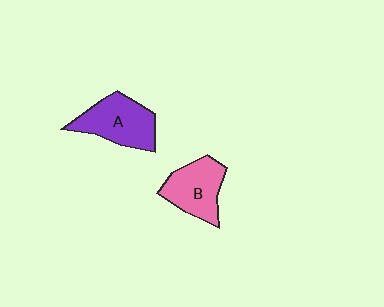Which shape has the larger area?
Shape A (purple).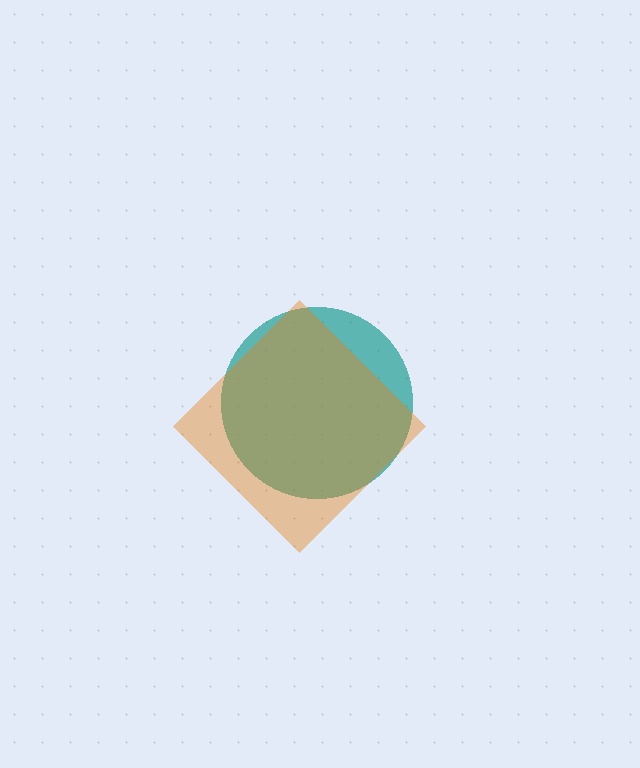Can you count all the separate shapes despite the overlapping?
Yes, there are 2 separate shapes.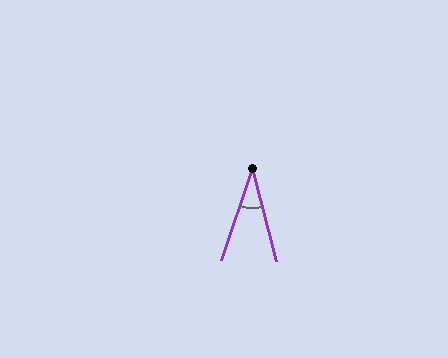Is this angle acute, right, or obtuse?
It is acute.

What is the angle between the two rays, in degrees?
Approximately 33 degrees.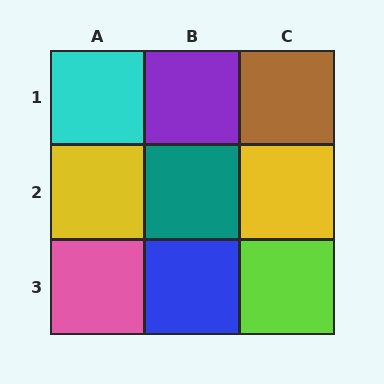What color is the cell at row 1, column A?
Cyan.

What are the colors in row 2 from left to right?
Yellow, teal, yellow.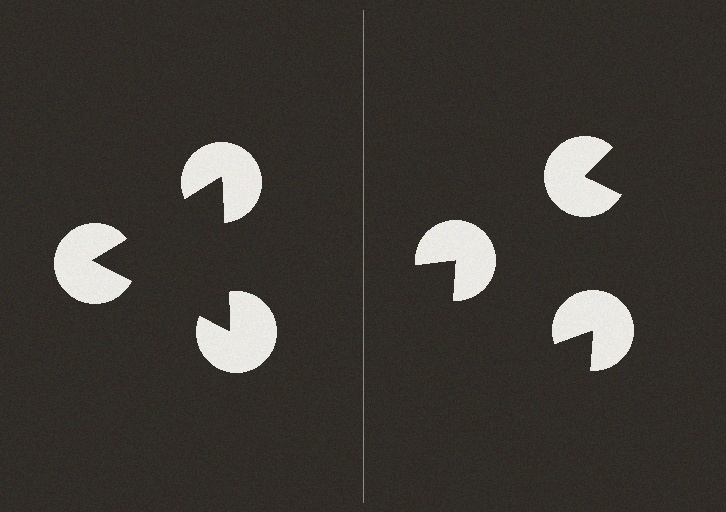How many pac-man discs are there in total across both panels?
6 — 3 on each side.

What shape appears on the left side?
An illusory triangle.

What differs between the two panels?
The pac-man discs are positioned identically on both sides; only the wedge orientations differ. On the left they align to a triangle; on the right they are misaligned.